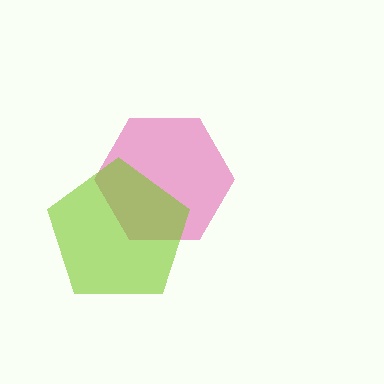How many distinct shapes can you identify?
There are 2 distinct shapes: a pink hexagon, a lime pentagon.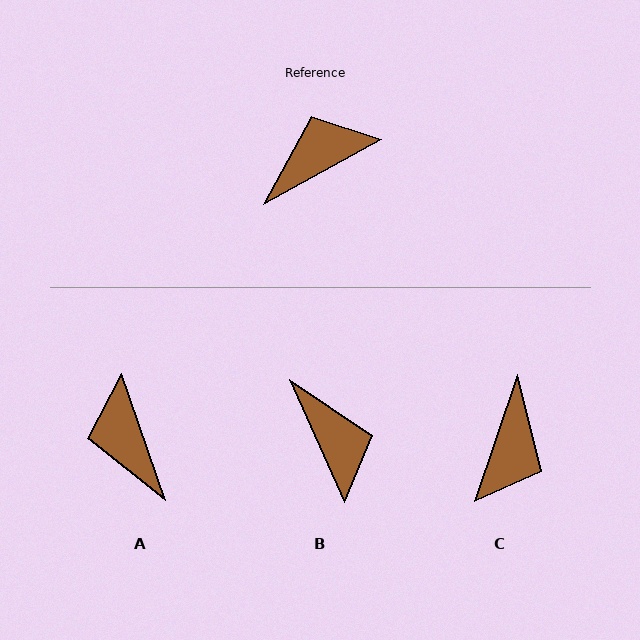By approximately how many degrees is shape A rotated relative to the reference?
Approximately 80 degrees counter-clockwise.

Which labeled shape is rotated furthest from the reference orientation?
C, about 137 degrees away.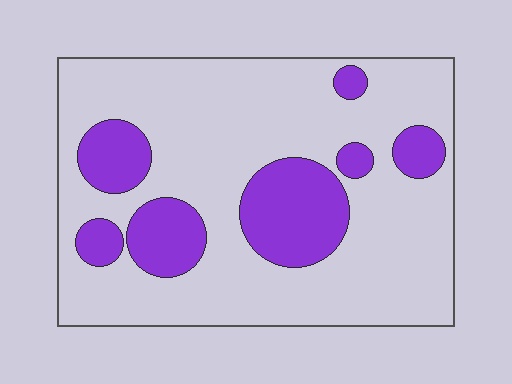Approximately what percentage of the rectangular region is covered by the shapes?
Approximately 25%.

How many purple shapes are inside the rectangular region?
7.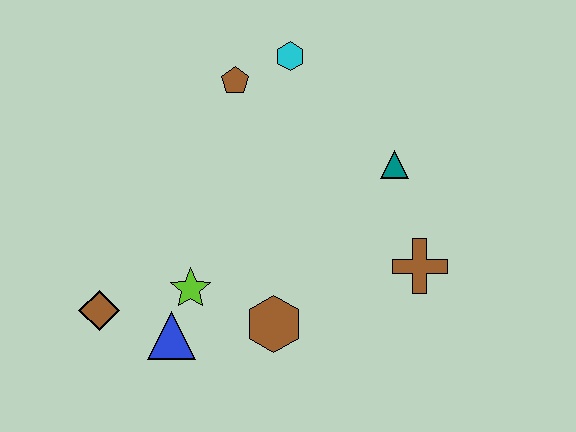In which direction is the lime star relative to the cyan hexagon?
The lime star is below the cyan hexagon.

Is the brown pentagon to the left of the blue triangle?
No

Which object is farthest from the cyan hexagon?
The brown diamond is farthest from the cyan hexagon.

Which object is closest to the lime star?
The blue triangle is closest to the lime star.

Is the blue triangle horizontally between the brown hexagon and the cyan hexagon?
No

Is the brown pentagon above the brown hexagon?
Yes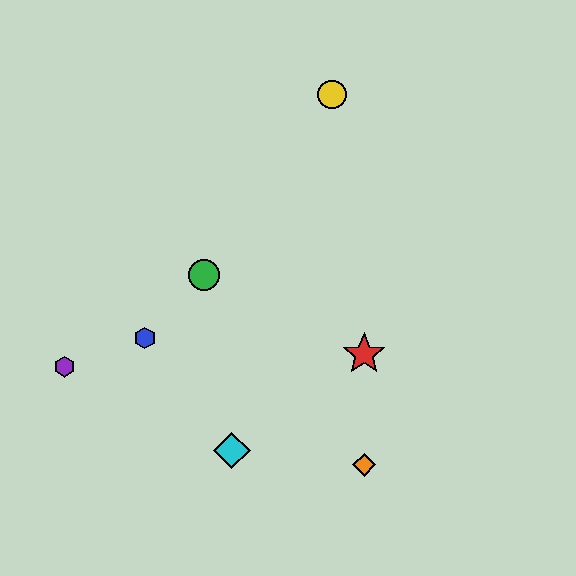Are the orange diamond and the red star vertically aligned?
Yes, both are at x≈364.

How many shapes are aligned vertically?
2 shapes (the red star, the orange diamond) are aligned vertically.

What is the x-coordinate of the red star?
The red star is at x≈364.